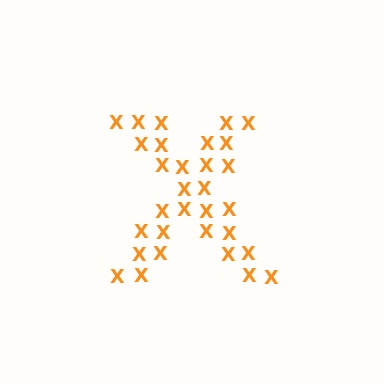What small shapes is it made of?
It is made of small letter X's.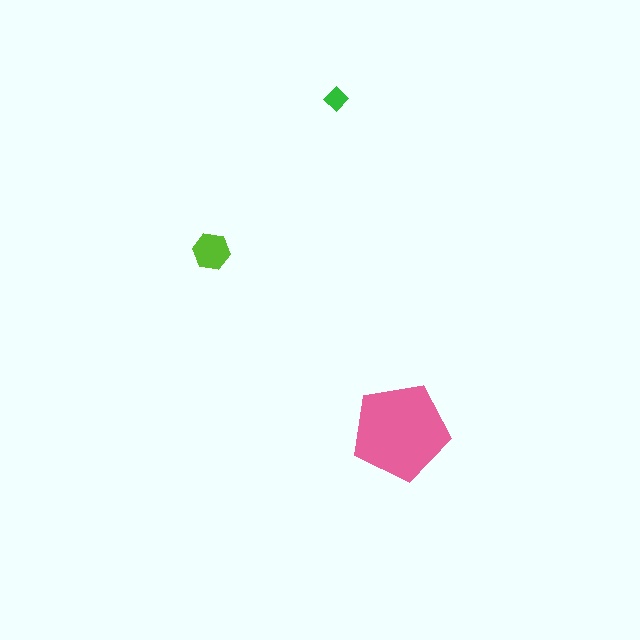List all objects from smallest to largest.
The green diamond, the lime hexagon, the pink pentagon.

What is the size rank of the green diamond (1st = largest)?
3rd.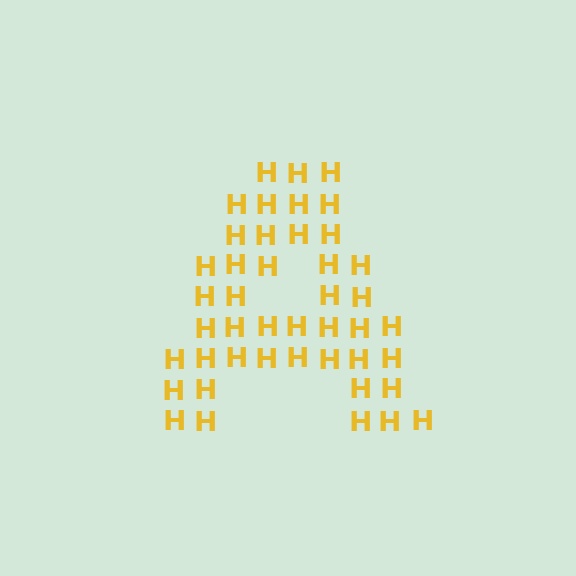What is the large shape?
The large shape is the letter A.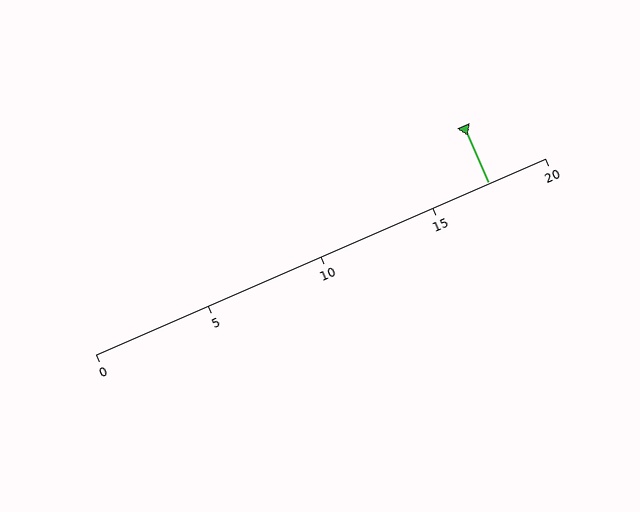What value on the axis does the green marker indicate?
The marker indicates approximately 17.5.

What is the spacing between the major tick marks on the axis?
The major ticks are spaced 5 apart.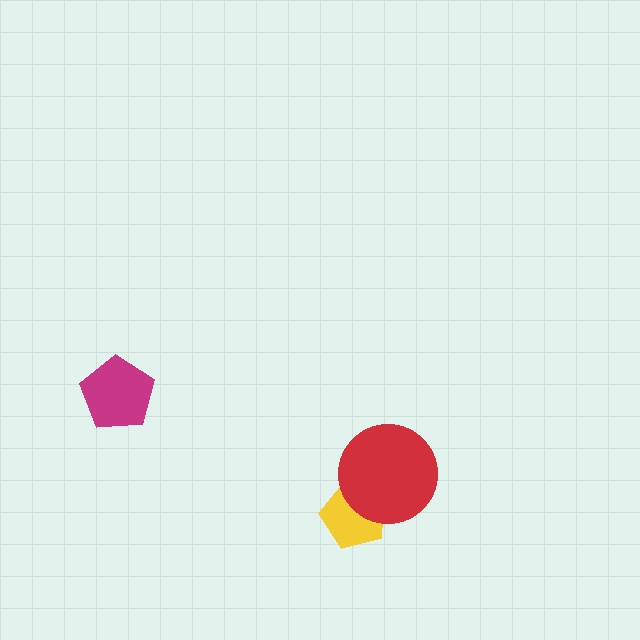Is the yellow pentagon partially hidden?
Yes, it is partially covered by another shape.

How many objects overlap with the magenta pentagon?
0 objects overlap with the magenta pentagon.